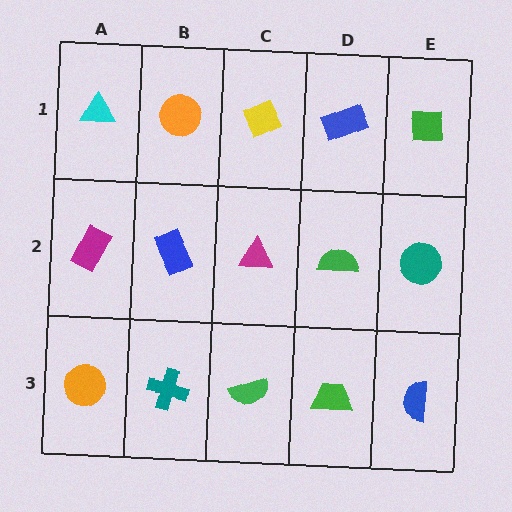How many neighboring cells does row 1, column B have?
3.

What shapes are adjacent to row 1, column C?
A magenta triangle (row 2, column C), an orange circle (row 1, column B), a blue rectangle (row 1, column D).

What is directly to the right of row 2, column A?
A blue rectangle.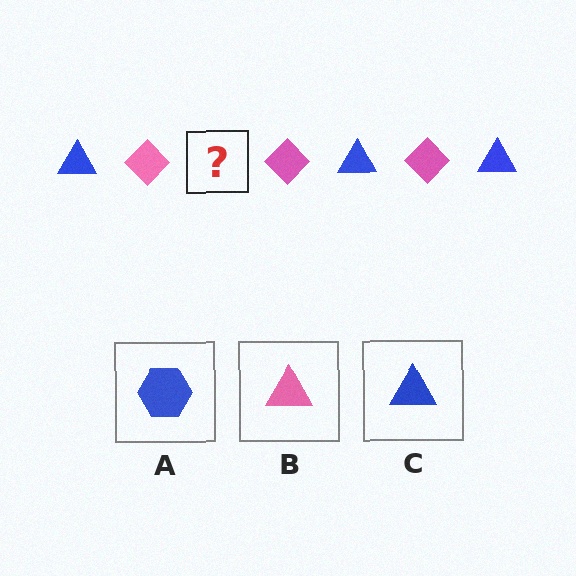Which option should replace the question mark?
Option C.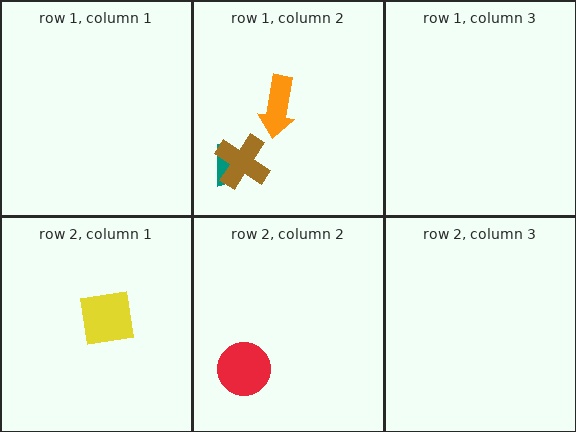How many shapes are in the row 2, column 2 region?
1.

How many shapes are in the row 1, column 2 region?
3.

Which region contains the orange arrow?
The row 1, column 2 region.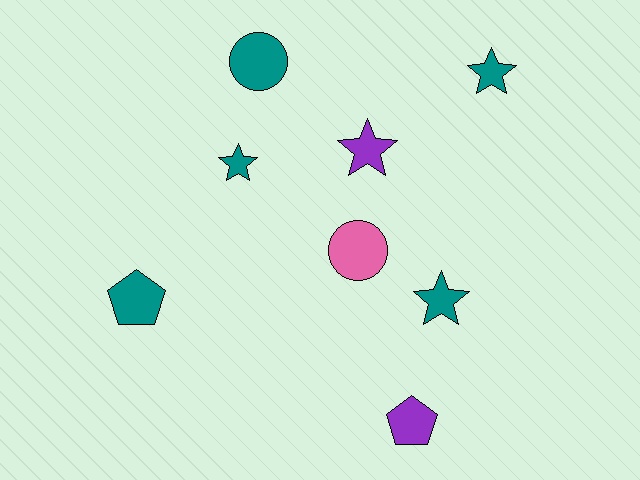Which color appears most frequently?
Teal, with 5 objects.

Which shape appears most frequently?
Star, with 4 objects.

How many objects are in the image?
There are 8 objects.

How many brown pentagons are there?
There are no brown pentagons.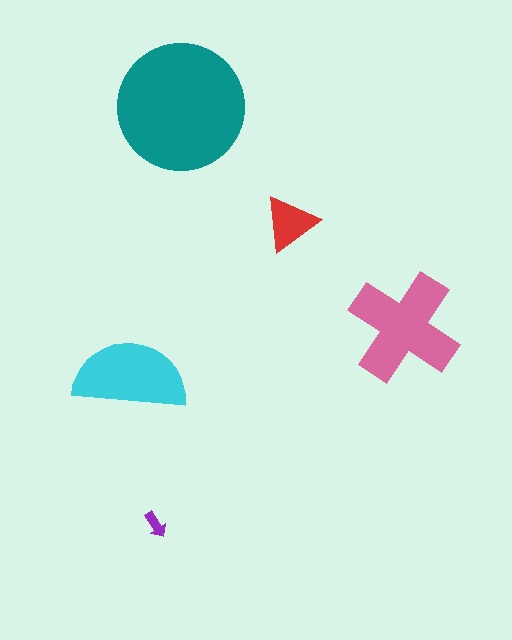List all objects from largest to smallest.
The teal circle, the pink cross, the cyan semicircle, the red triangle, the purple arrow.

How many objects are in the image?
There are 5 objects in the image.